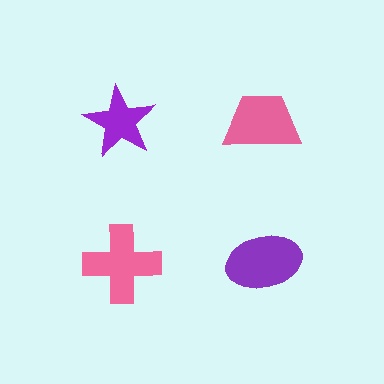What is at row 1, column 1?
A purple star.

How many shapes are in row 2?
2 shapes.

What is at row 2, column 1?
A pink cross.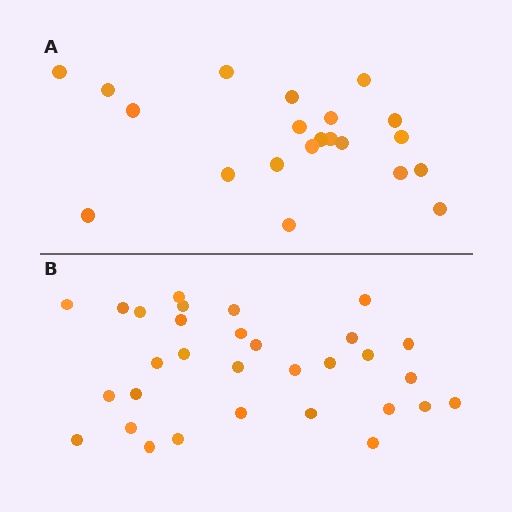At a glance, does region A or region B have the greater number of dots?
Region B (the bottom region) has more dots.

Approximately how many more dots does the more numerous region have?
Region B has roughly 10 or so more dots than region A.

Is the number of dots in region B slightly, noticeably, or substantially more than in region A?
Region B has substantially more. The ratio is roughly 1.5 to 1.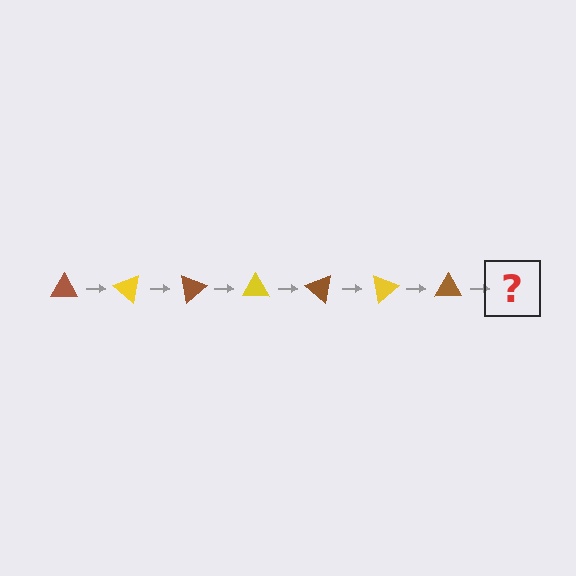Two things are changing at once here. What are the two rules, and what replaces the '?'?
The two rules are that it rotates 40 degrees each step and the color cycles through brown and yellow. The '?' should be a yellow triangle, rotated 280 degrees from the start.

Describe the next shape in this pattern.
It should be a yellow triangle, rotated 280 degrees from the start.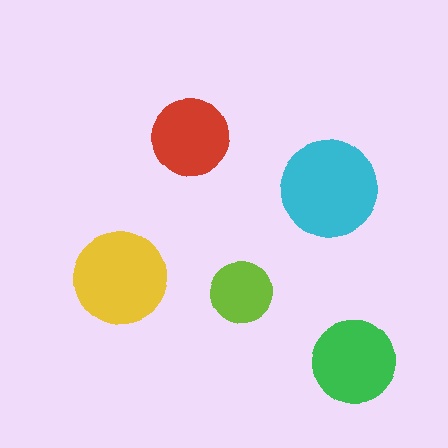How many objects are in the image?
There are 5 objects in the image.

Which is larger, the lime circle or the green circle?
The green one.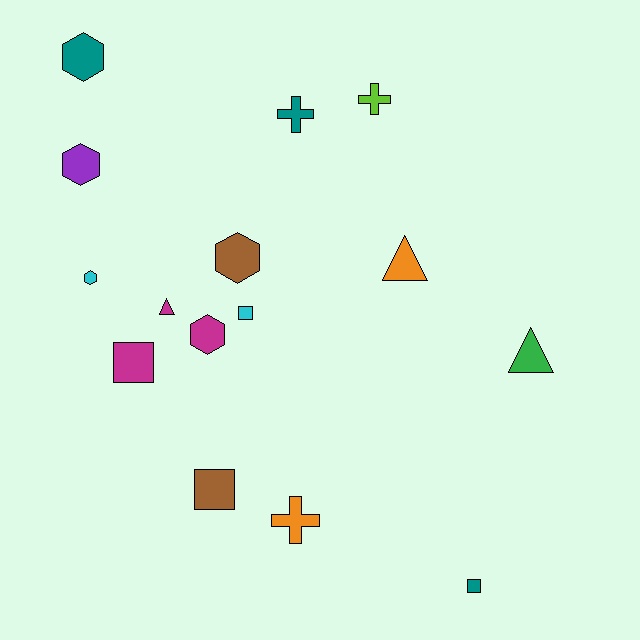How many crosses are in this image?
There are 3 crosses.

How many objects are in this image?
There are 15 objects.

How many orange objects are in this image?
There are 2 orange objects.